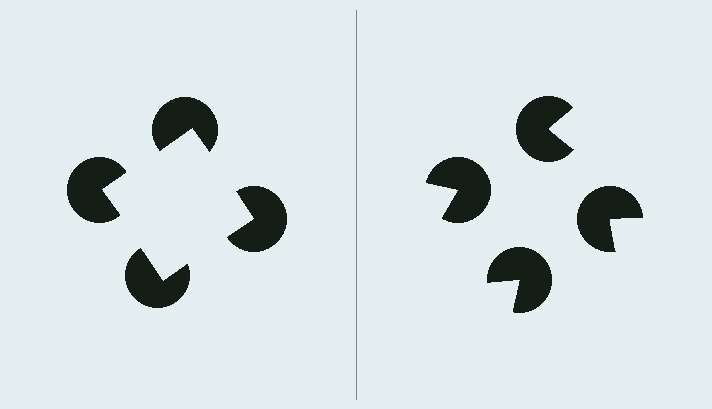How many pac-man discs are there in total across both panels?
8 — 4 on each side.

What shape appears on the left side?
An illusory square.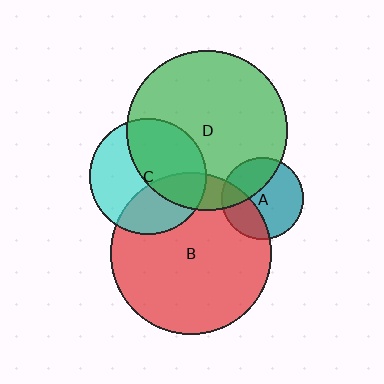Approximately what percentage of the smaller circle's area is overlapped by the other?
Approximately 15%.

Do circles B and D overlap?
Yes.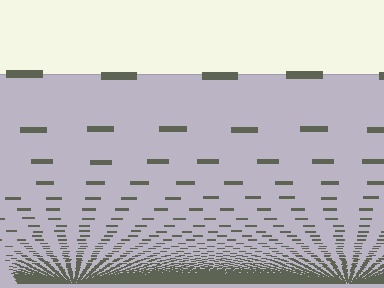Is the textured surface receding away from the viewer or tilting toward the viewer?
The surface appears to tilt toward the viewer. Texture elements get larger and sparser toward the top.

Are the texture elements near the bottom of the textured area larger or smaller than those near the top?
Smaller. The gradient is inverted — elements near the bottom are smaller and denser.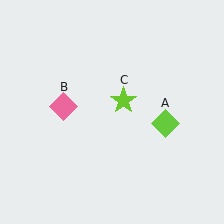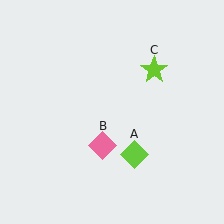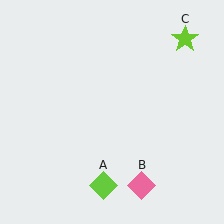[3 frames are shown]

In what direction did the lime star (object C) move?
The lime star (object C) moved up and to the right.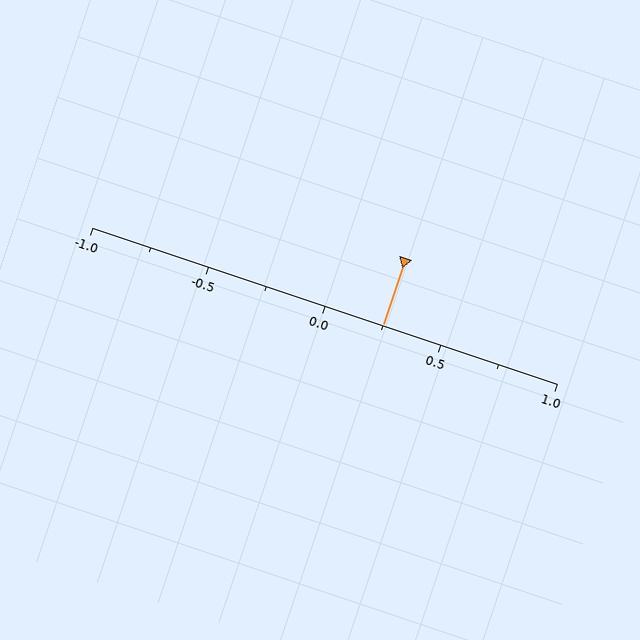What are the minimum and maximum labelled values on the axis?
The axis runs from -1.0 to 1.0.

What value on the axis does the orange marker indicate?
The marker indicates approximately 0.25.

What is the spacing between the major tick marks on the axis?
The major ticks are spaced 0.5 apart.